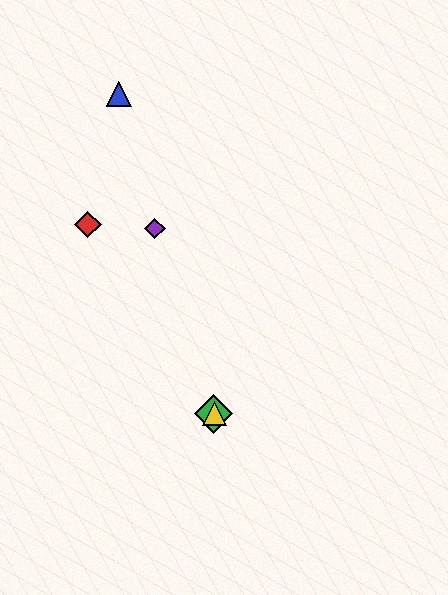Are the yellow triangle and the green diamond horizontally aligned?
Yes, both are at y≈414.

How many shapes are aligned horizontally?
2 shapes (the green diamond, the yellow triangle) are aligned horizontally.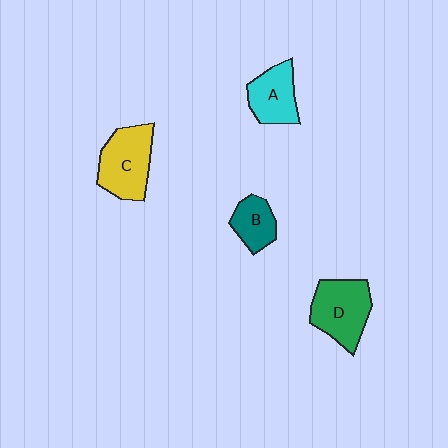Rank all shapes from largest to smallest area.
From largest to smallest: C (yellow), D (green), A (cyan), B (teal).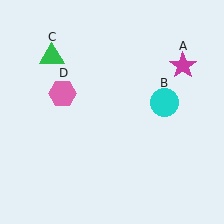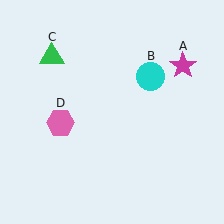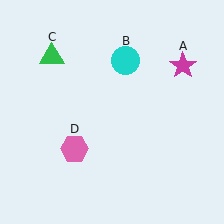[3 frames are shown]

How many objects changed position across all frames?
2 objects changed position: cyan circle (object B), pink hexagon (object D).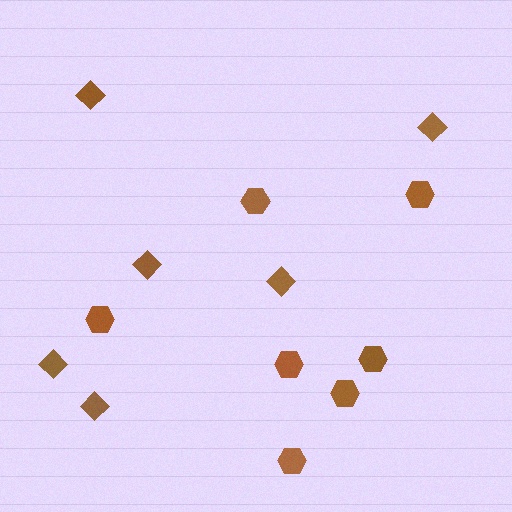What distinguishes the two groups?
There are 2 groups: one group of hexagons (7) and one group of diamonds (6).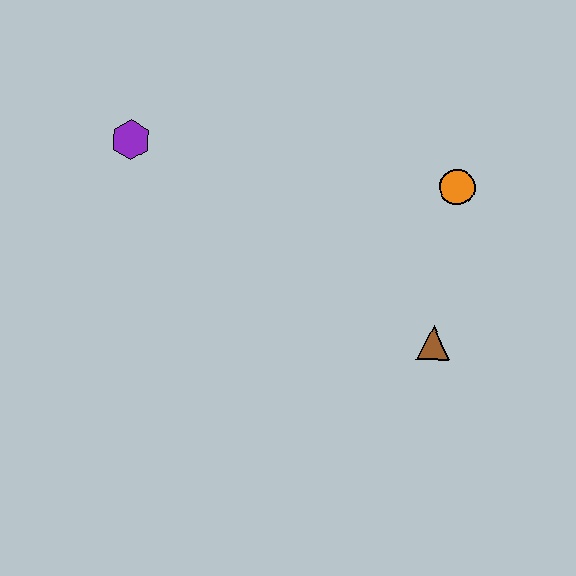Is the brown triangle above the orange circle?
No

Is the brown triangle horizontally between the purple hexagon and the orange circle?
Yes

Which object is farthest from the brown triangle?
The purple hexagon is farthest from the brown triangle.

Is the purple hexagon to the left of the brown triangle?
Yes